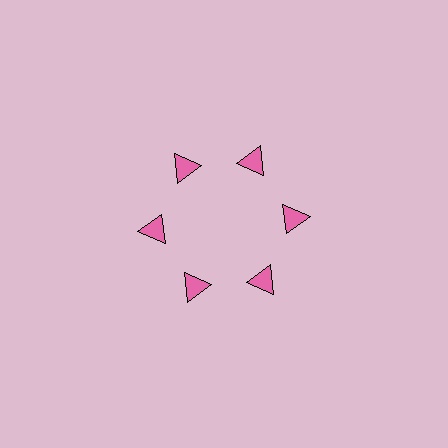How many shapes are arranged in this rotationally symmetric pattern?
There are 6 shapes, arranged in 6 groups of 1.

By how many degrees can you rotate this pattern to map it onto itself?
The pattern maps onto itself every 60 degrees of rotation.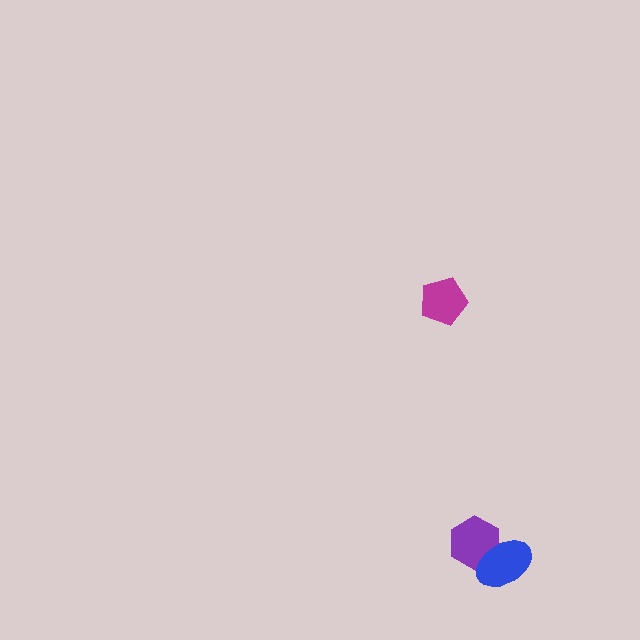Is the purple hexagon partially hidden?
Yes, it is partially covered by another shape.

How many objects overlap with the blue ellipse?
1 object overlaps with the blue ellipse.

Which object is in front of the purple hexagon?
The blue ellipse is in front of the purple hexagon.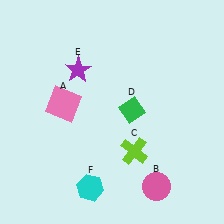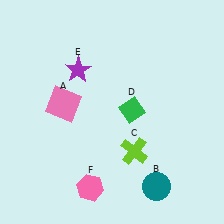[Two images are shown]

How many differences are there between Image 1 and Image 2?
There are 2 differences between the two images.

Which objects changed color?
B changed from pink to teal. F changed from cyan to pink.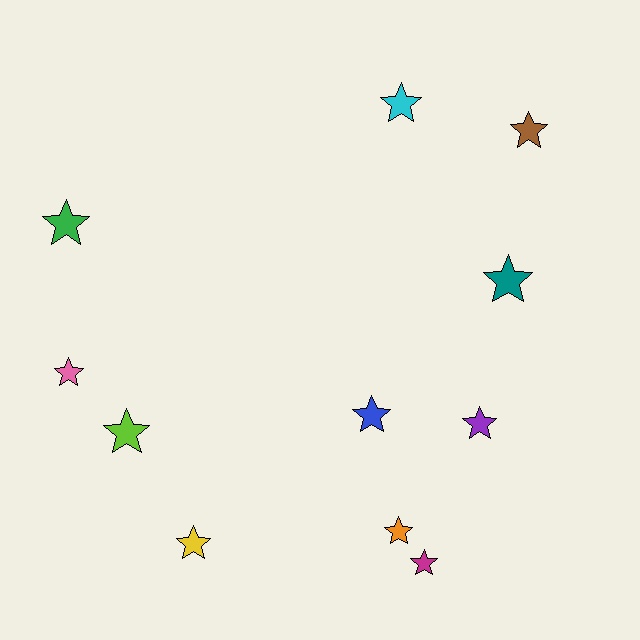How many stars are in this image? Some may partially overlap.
There are 11 stars.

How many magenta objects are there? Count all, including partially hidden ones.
There is 1 magenta object.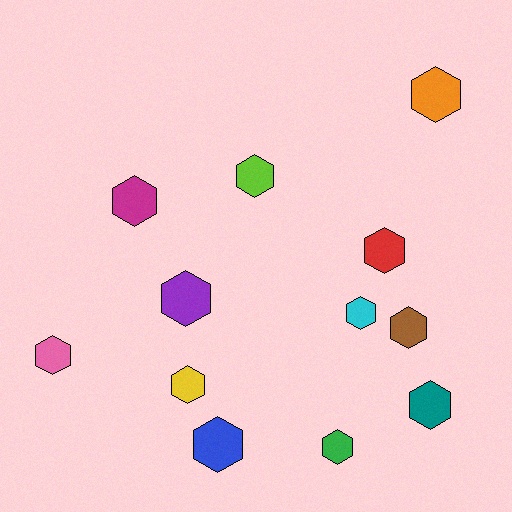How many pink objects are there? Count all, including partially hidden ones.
There is 1 pink object.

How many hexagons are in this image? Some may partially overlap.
There are 12 hexagons.